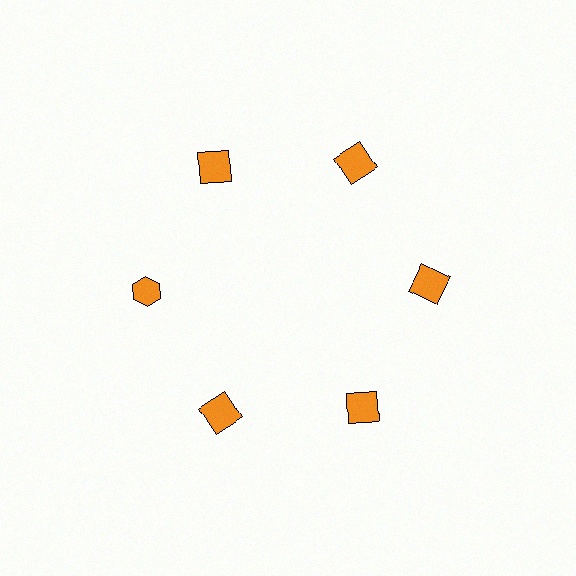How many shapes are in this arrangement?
There are 6 shapes arranged in a ring pattern.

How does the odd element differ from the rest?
It has a different shape: hexagon instead of square.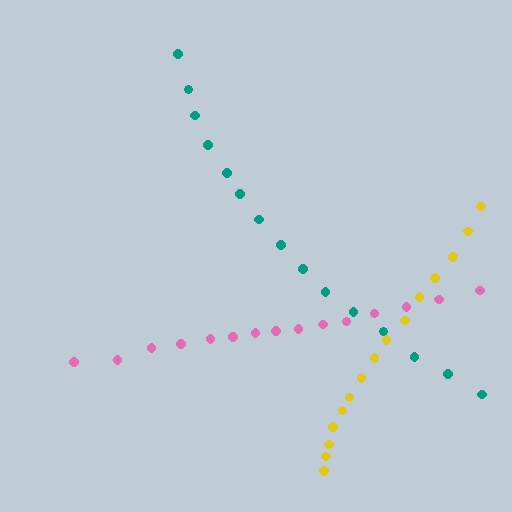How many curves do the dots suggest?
There are 3 distinct paths.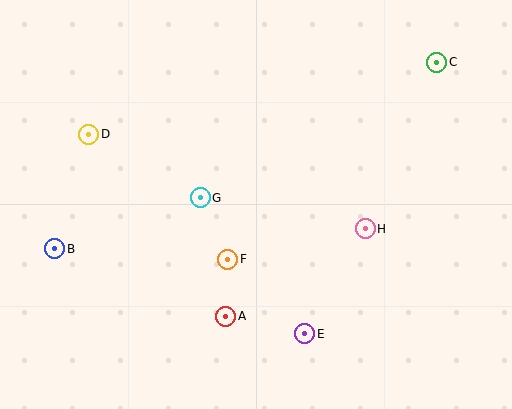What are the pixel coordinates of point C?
Point C is at (436, 62).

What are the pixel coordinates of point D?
Point D is at (89, 134).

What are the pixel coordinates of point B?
Point B is at (55, 249).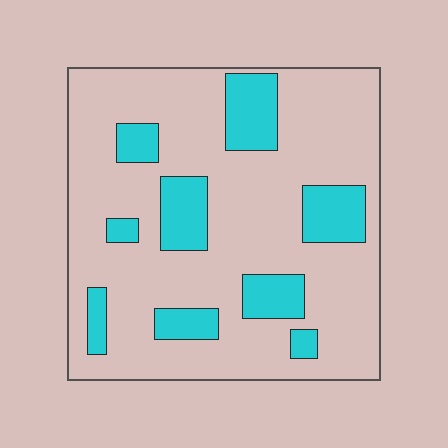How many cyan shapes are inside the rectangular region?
9.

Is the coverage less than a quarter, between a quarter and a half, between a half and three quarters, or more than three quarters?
Less than a quarter.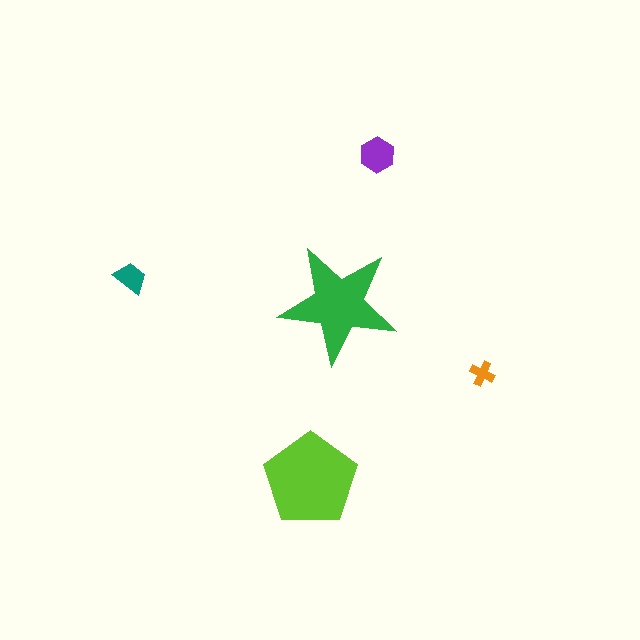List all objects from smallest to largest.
The orange cross, the teal trapezoid, the purple hexagon, the green star, the lime pentagon.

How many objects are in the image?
There are 5 objects in the image.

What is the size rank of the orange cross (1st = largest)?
5th.